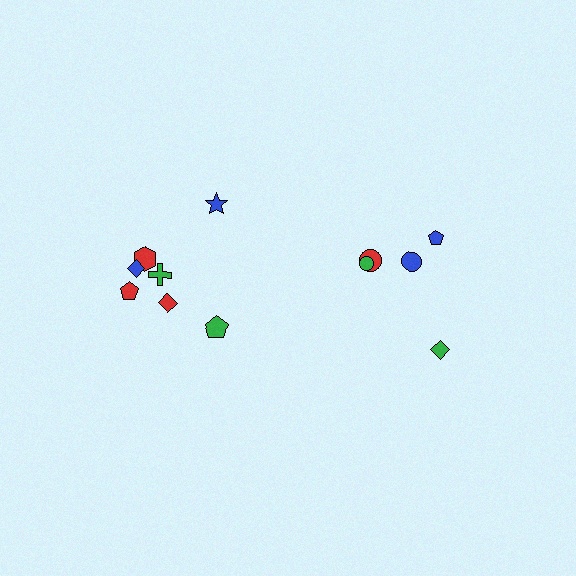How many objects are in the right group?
There are 5 objects.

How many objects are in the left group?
There are 7 objects.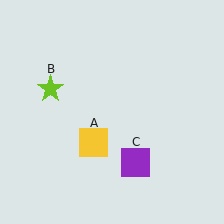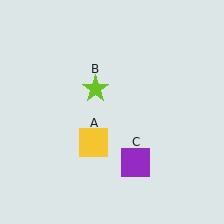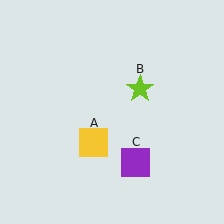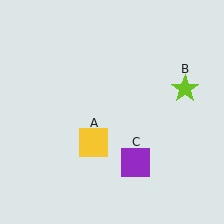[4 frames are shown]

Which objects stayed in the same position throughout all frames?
Yellow square (object A) and purple square (object C) remained stationary.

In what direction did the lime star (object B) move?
The lime star (object B) moved right.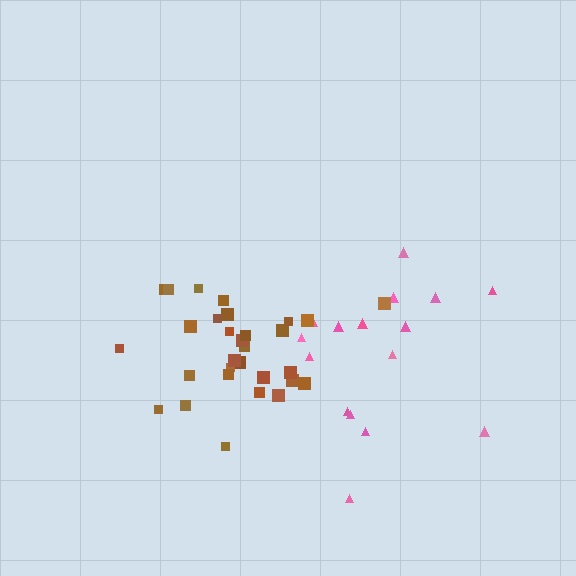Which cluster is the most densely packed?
Brown.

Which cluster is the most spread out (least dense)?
Pink.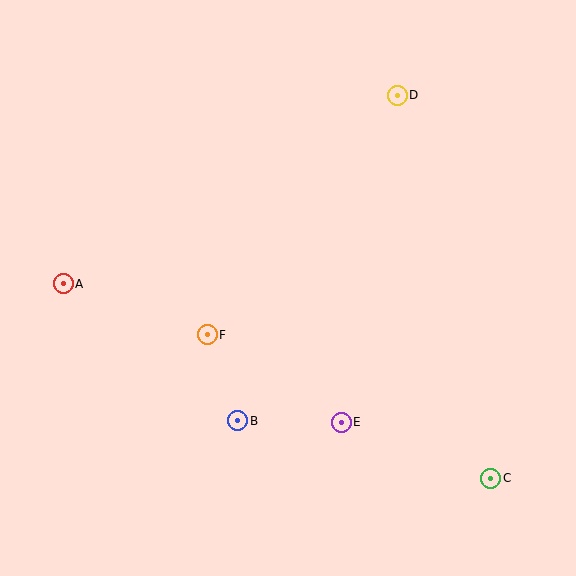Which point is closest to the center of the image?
Point F at (207, 335) is closest to the center.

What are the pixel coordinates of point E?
Point E is at (341, 422).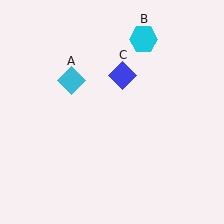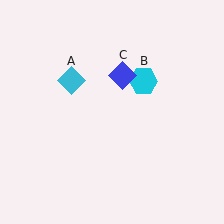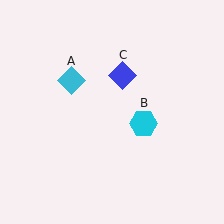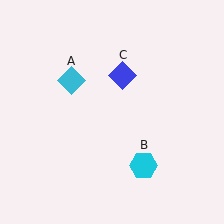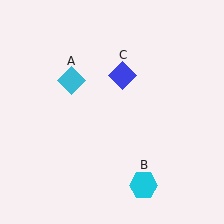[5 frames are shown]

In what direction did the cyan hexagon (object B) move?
The cyan hexagon (object B) moved down.